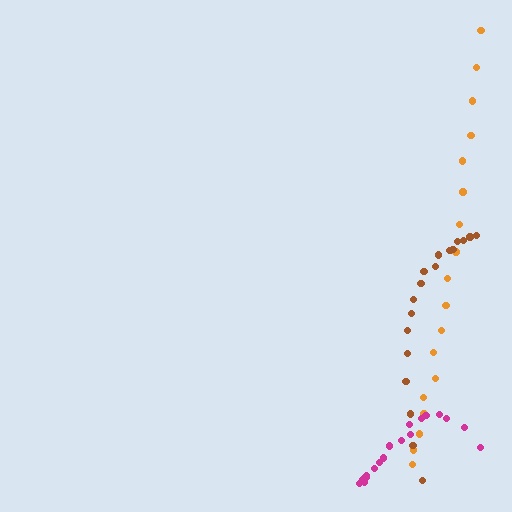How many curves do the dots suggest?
There are 3 distinct paths.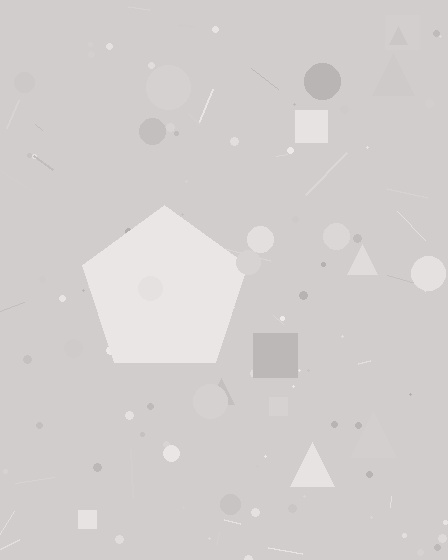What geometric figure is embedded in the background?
A pentagon is embedded in the background.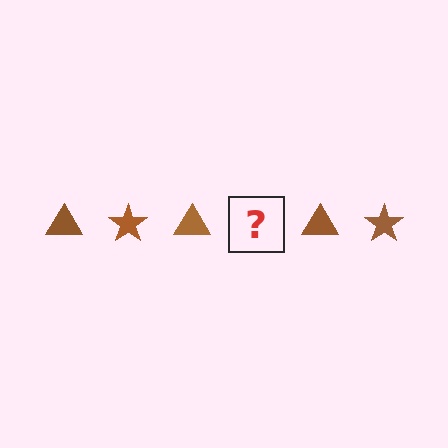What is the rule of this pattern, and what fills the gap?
The rule is that the pattern cycles through triangle, star shapes in brown. The gap should be filled with a brown star.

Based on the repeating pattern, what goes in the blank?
The blank should be a brown star.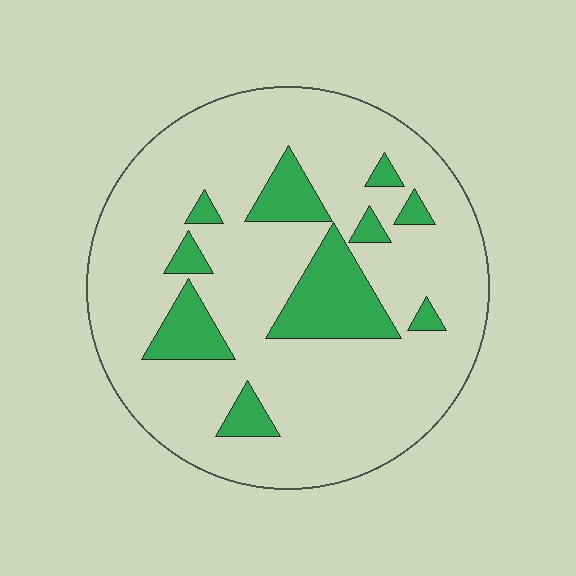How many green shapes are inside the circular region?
10.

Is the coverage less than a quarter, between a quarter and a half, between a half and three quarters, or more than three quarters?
Less than a quarter.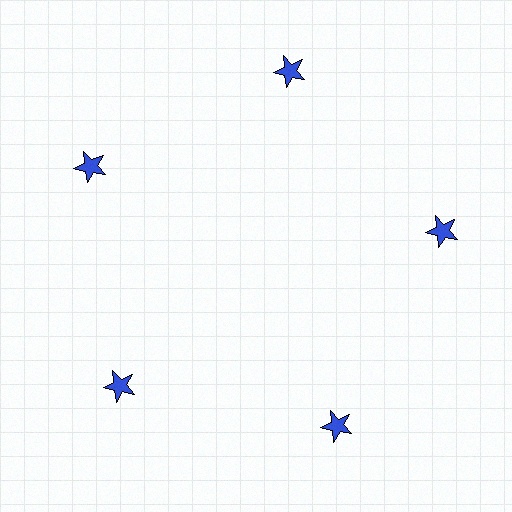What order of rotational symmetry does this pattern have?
This pattern has 5-fold rotational symmetry.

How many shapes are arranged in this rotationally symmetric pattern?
There are 5 shapes, arranged in 5 groups of 1.